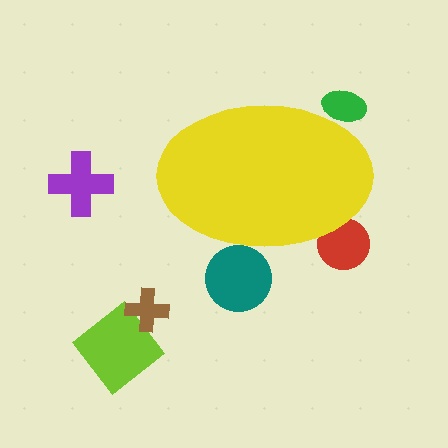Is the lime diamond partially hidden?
No, the lime diamond is fully visible.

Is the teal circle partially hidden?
Yes, the teal circle is partially hidden behind the yellow ellipse.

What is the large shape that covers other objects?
A yellow ellipse.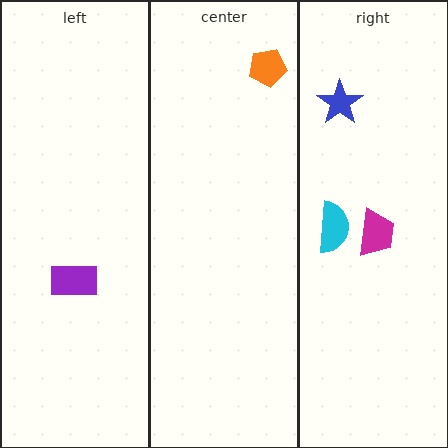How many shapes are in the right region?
3.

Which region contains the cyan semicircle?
The right region.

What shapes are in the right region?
The blue star, the cyan semicircle, the magenta trapezoid.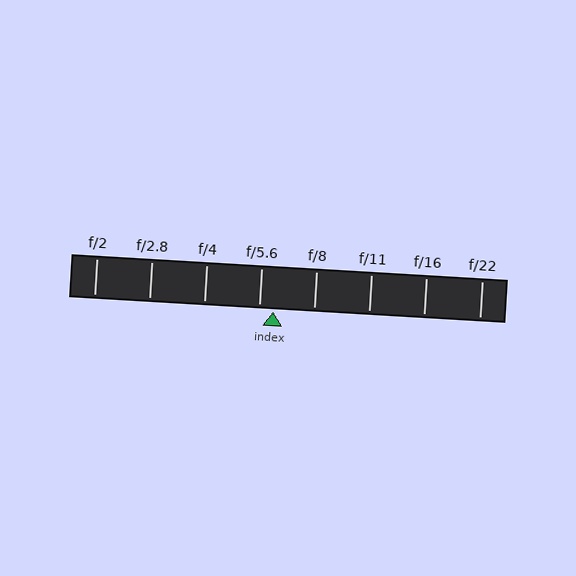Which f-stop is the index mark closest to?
The index mark is closest to f/5.6.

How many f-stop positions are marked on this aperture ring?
There are 8 f-stop positions marked.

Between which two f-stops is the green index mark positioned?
The index mark is between f/5.6 and f/8.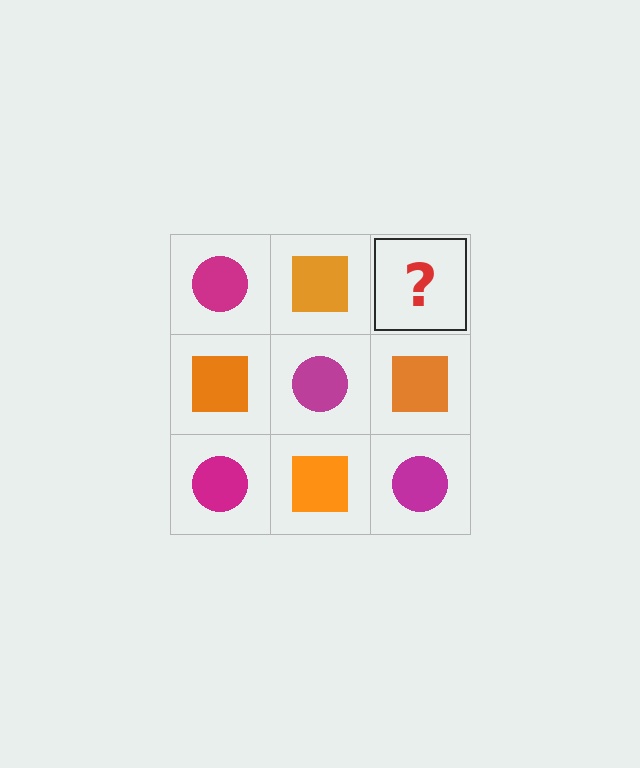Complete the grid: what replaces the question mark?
The question mark should be replaced with a magenta circle.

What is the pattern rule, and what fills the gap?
The rule is that it alternates magenta circle and orange square in a checkerboard pattern. The gap should be filled with a magenta circle.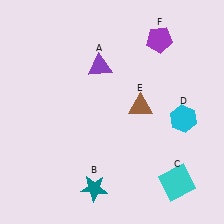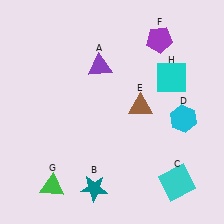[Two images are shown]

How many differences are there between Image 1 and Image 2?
There are 2 differences between the two images.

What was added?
A green triangle (G), a cyan square (H) were added in Image 2.